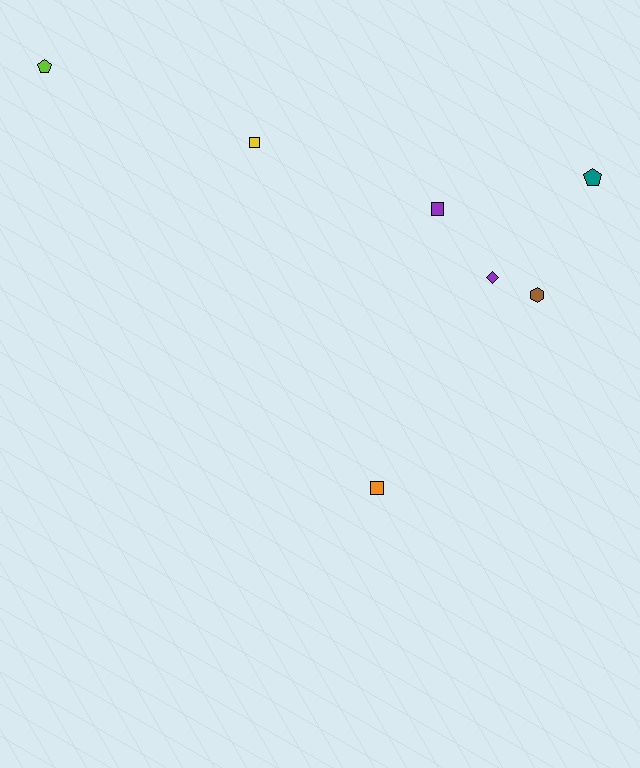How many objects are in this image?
There are 7 objects.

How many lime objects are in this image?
There is 1 lime object.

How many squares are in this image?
There are 3 squares.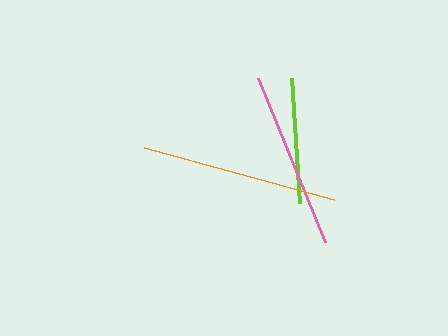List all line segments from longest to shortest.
From longest to shortest: orange, pink, lime.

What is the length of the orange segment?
The orange segment is approximately 197 pixels long.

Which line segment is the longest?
The orange line is the longest at approximately 197 pixels.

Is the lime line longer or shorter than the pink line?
The pink line is longer than the lime line.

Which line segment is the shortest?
The lime line is the shortest at approximately 125 pixels.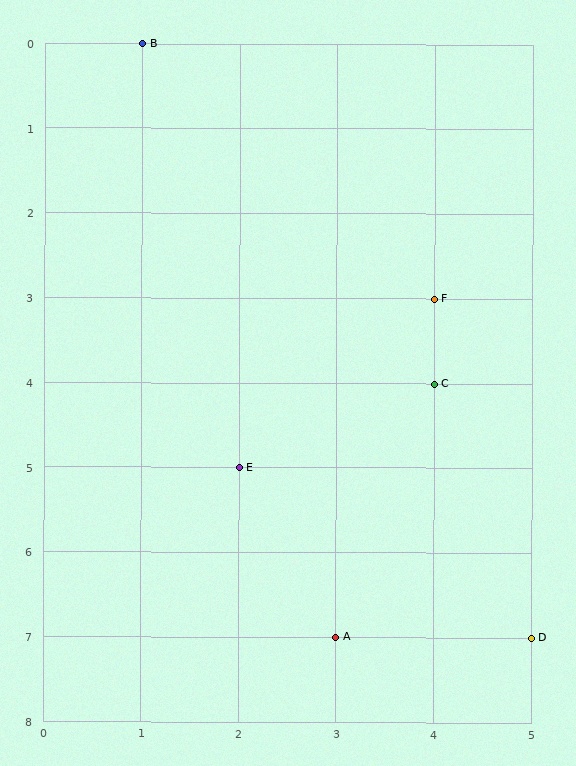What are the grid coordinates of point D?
Point D is at grid coordinates (5, 7).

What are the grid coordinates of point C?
Point C is at grid coordinates (4, 4).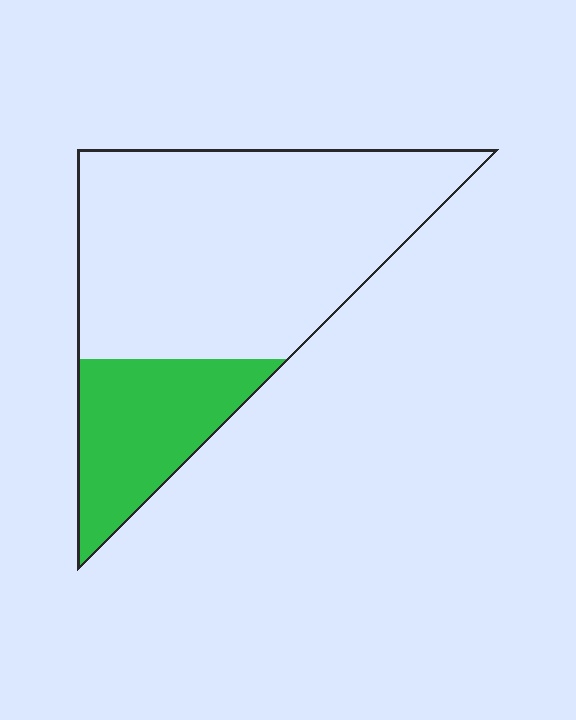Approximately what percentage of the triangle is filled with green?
Approximately 25%.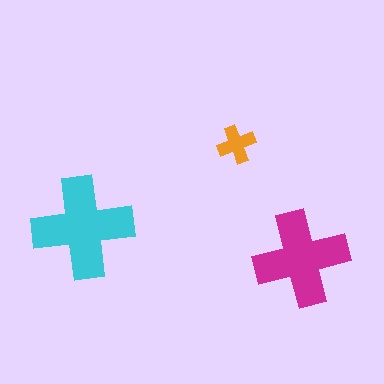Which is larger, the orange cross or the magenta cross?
The magenta one.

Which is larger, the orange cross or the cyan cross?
The cyan one.